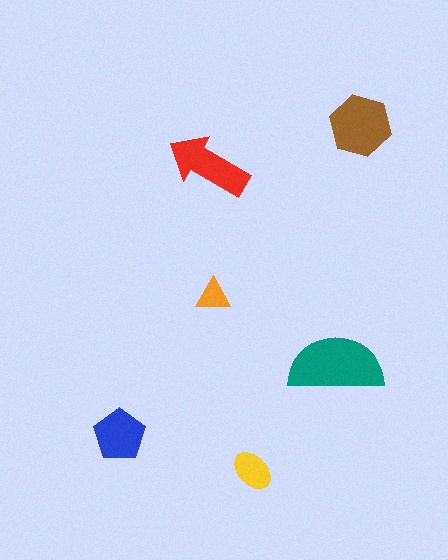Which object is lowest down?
The yellow ellipse is bottommost.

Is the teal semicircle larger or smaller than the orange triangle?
Larger.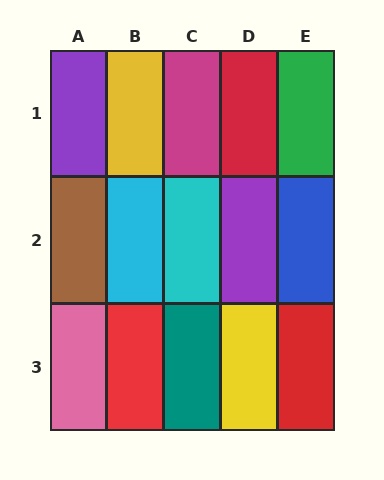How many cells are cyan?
2 cells are cyan.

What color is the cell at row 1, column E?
Green.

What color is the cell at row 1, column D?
Red.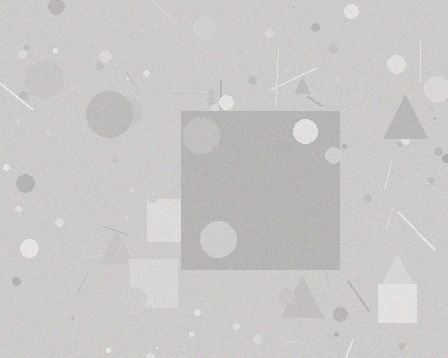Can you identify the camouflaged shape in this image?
The camouflaged shape is a square.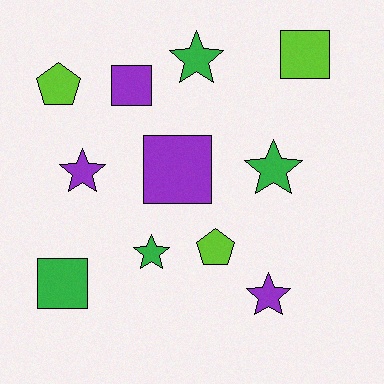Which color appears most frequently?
Green, with 4 objects.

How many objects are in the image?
There are 11 objects.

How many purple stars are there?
There are 2 purple stars.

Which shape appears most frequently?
Star, with 5 objects.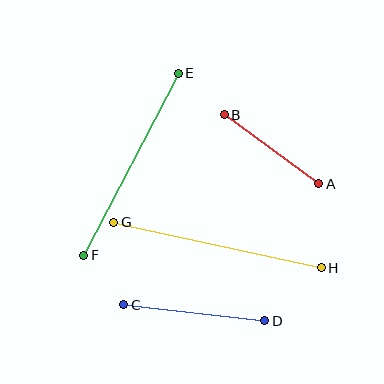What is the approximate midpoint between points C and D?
The midpoint is at approximately (194, 313) pixels.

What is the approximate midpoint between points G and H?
The midpoint is at approximately (217, 245) pixels.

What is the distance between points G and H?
The distance is approximately 212 pixels.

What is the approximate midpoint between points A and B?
The midpoint is at approximately (271, 149) pixels.